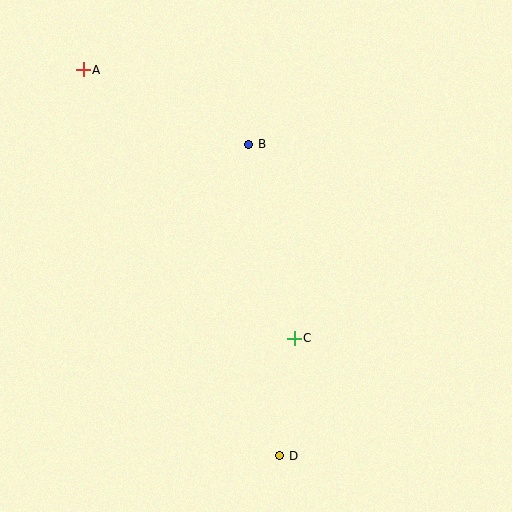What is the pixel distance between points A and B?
The distance between A and B is 182 pixels.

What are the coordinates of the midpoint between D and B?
The midpoint between D and B is at (264, 300).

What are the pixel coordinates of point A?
Point A is at (83, 70).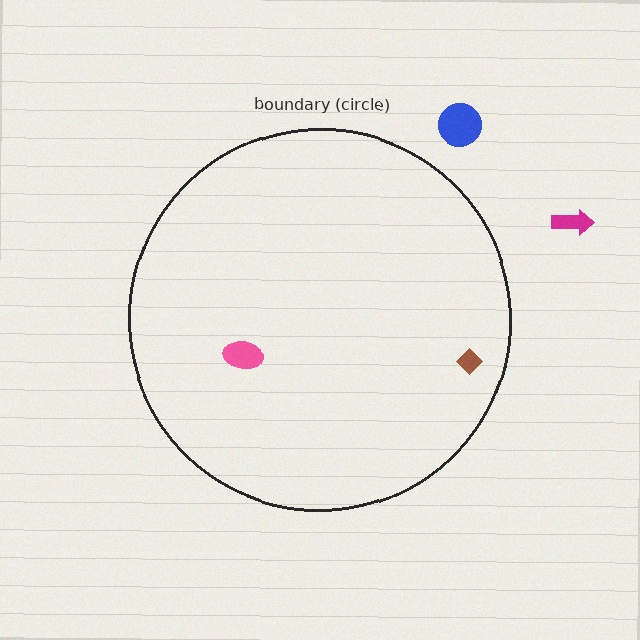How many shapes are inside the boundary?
2 inside, 2 outside.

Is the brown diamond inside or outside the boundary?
Inside.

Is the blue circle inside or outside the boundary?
Outside.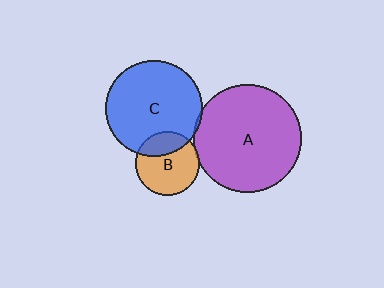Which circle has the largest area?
Circle A (purple).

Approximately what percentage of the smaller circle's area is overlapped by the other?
Approximately 25%.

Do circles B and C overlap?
Yes.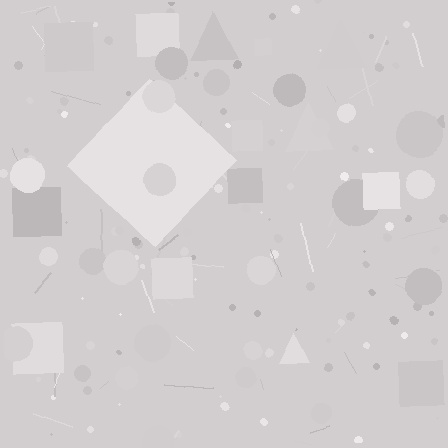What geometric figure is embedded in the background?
A diamond is embedded in the background.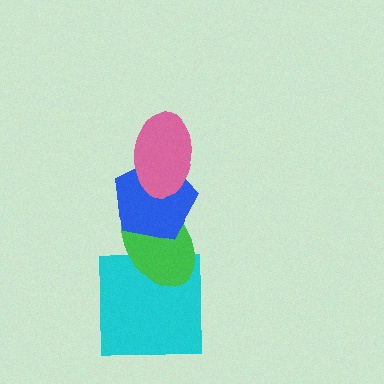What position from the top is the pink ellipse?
The pink ellipse is 1st from the top.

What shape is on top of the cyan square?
The green ellipse is on top of the cyan square.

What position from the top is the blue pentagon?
The blue pentagon is 2nd from the top.